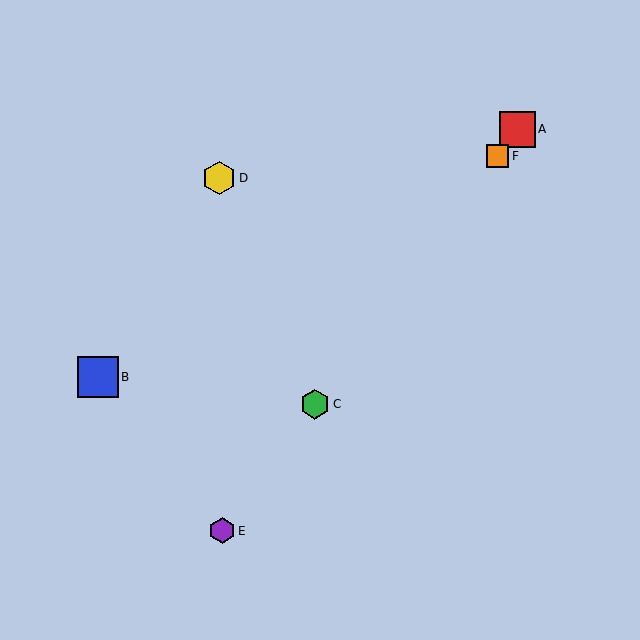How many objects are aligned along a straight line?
4 objects (A, C, E, F) are aligned along a straight line.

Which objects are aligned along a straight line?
Objects A, C, E, F are aligned along a straight line.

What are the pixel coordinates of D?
Object D is at (219, 178).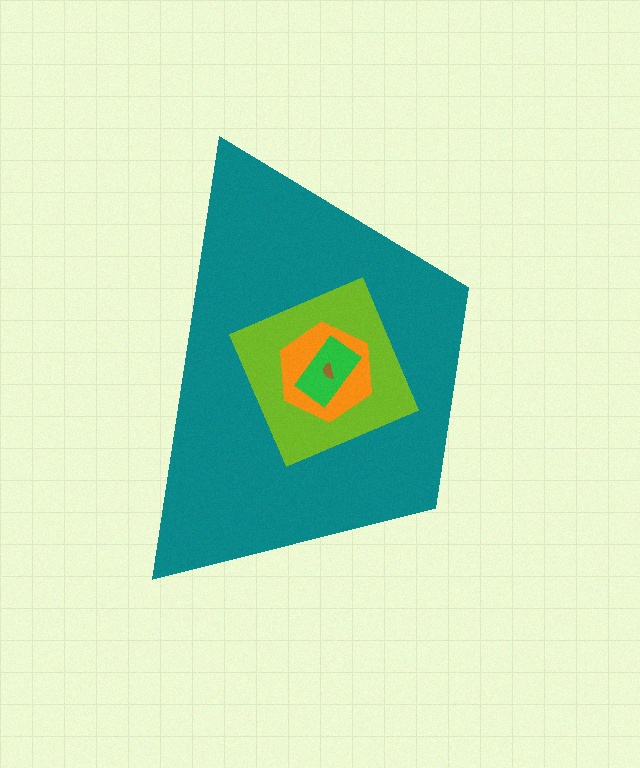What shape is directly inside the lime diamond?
The orange hexagon.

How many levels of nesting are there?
5.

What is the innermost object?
The brown semicircle.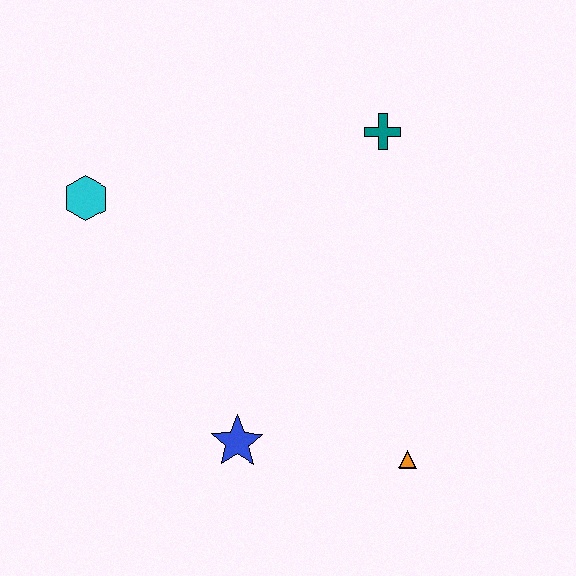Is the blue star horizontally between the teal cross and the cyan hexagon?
Yes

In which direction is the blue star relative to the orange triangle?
The blue star is to the left of the orange triangle.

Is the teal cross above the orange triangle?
Yes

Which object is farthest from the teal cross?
The blue star is farthest from the teal cross.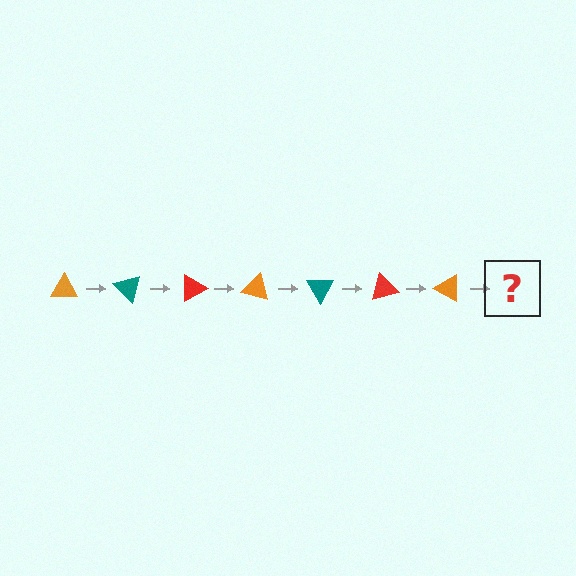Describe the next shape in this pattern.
It should be a teal triangle, rotated 315 degrees from the start.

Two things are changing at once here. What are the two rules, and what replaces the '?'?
The two rules are that it rotates 45 degrees each step and the color cycles through orange, teal, and red. The '?' should be a teal triangle, rotated 315 degrees from the start.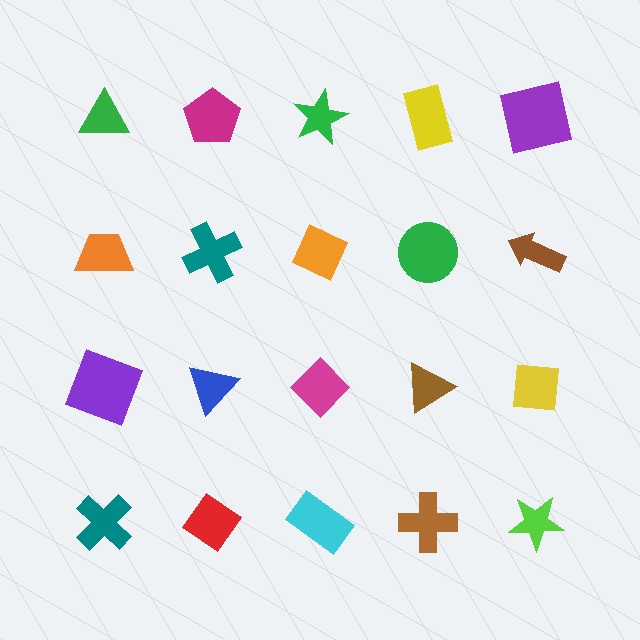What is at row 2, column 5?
A brown arrow.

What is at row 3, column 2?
A blue triangle.